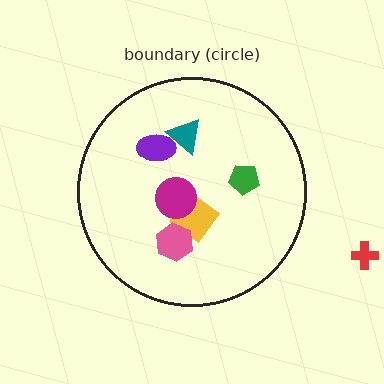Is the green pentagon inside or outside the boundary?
Inside.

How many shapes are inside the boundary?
6 inside, 1 outside.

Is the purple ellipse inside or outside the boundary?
Inside.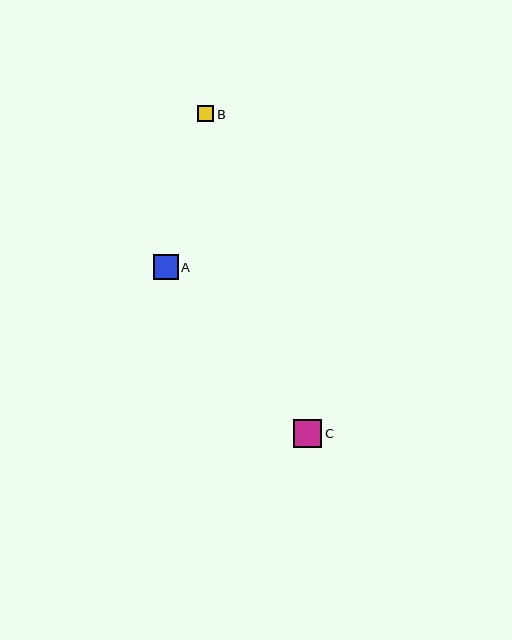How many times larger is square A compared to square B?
Square A is approximately 1.6 times the size of square B.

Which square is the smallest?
Square B is the smallest with a size of approximately 16 pixels.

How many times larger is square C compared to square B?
Square C is approximately 1.8 times the size of square B.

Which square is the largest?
Square C is the largest with a size of approximately 28 pixels.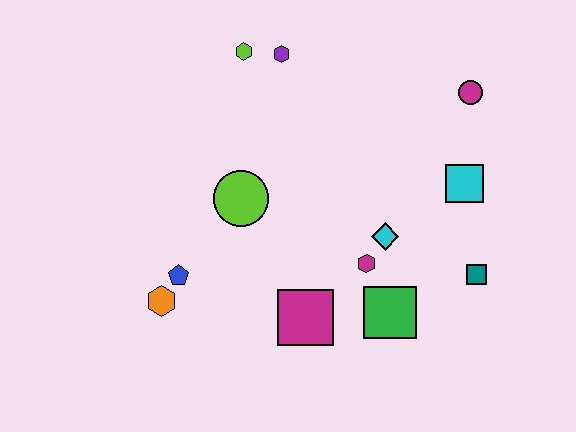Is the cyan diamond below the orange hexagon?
No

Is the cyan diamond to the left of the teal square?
Yes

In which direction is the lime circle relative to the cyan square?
The lime circle is to the left of the cyan square.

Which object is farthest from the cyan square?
The orange hexagon is farthest from the cyan square.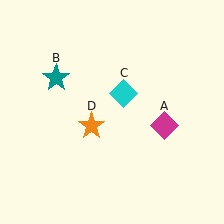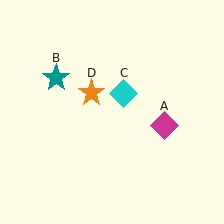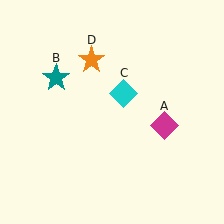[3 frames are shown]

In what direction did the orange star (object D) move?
The orange star (object D) moved up.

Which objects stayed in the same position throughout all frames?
Magenta diamond (object A) and teal star (object B) and cyan diamond (object C) remained stationary.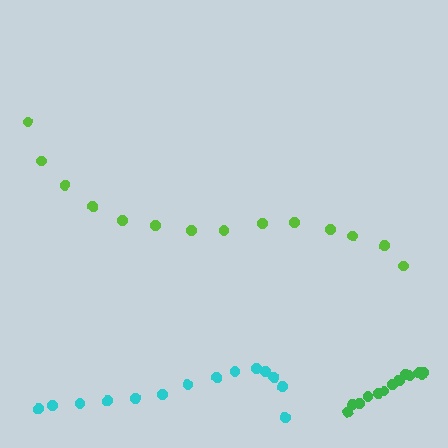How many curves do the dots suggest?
There are 3 distinct paths.